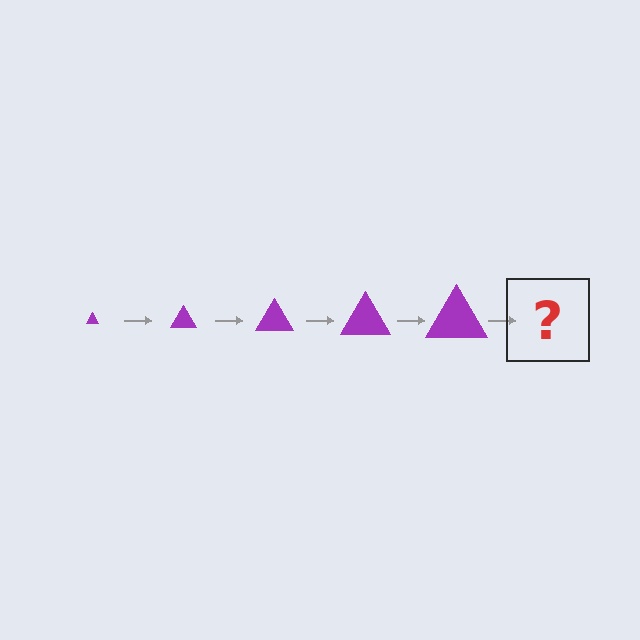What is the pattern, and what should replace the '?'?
The pattern is that the triangle gets progressively larger each step. The '?' should be a purple triangle, larger than the previous one.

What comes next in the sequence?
The next element should be a purple triangle, larger than the previous one.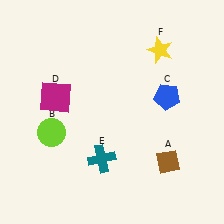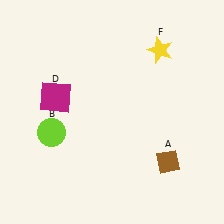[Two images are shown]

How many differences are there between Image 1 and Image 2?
There are 2 differences between the two images.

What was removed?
The blue pentagon (C), the teal cross (E) were removed in Image 2.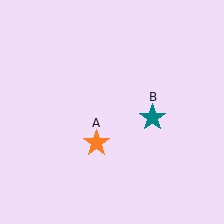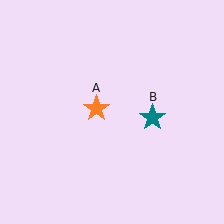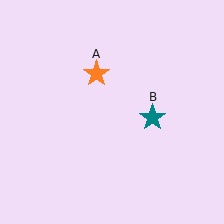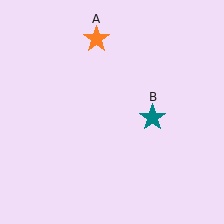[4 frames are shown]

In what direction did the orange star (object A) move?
The orange star (object A) moved up.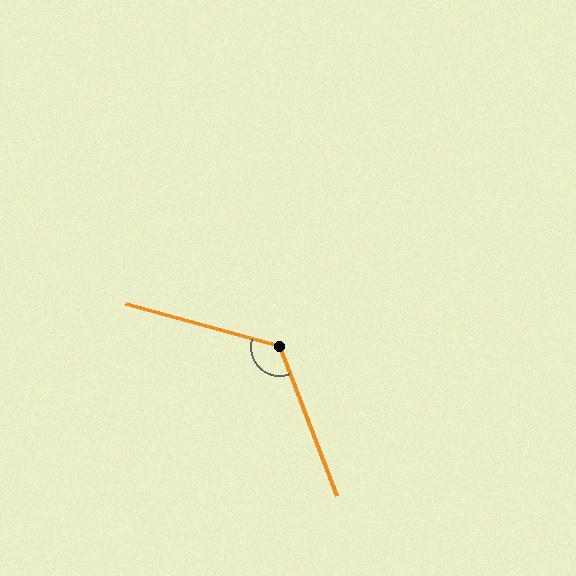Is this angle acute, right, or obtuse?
It is obtuse.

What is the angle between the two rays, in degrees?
Approximately 126 degrees.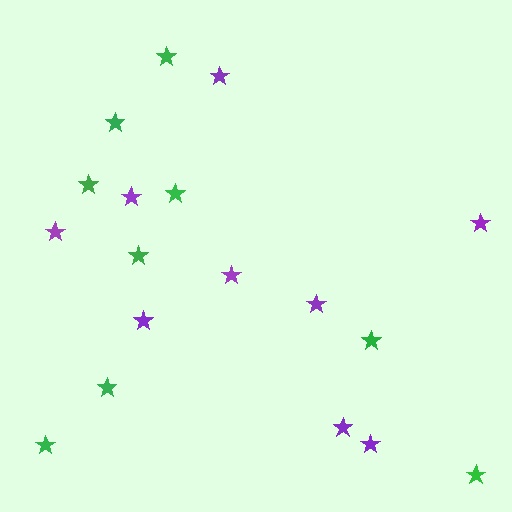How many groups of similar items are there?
There are 2 groups: one group of purple stars (9) and one group of green stars (9).